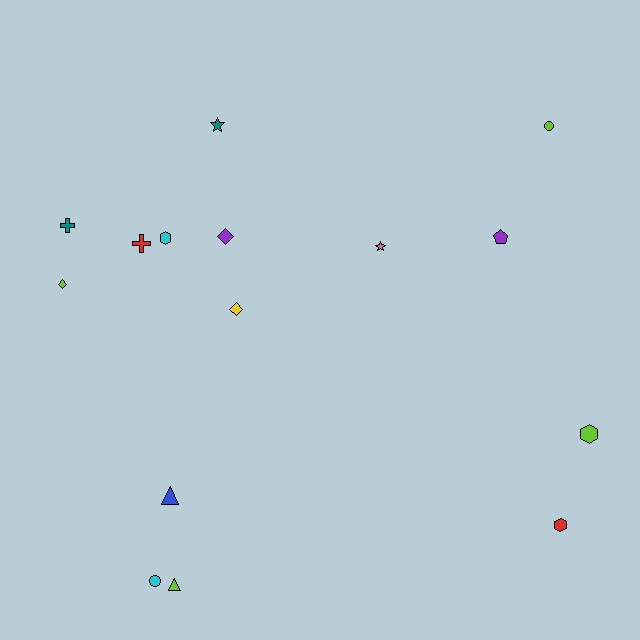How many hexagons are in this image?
There are 3 hexagons.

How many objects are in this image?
There are 15 objects.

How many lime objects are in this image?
There are 4 lime objects.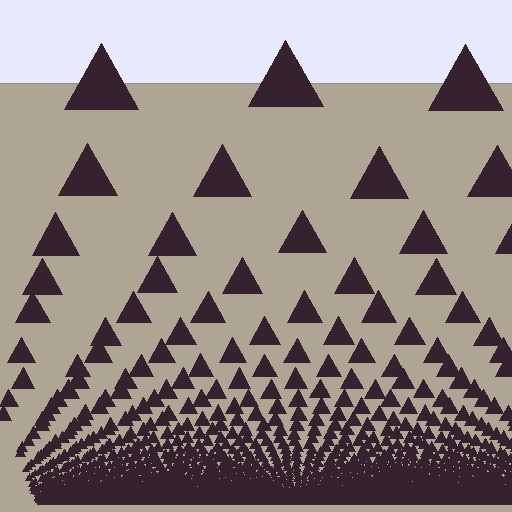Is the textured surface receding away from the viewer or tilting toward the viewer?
The surface appears to tilt toward the viewer. Texture elements get larger and sparser toward the top.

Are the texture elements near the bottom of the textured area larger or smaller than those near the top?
Smaller. The gradient is inverted — elements near the bottom are smaller and denser.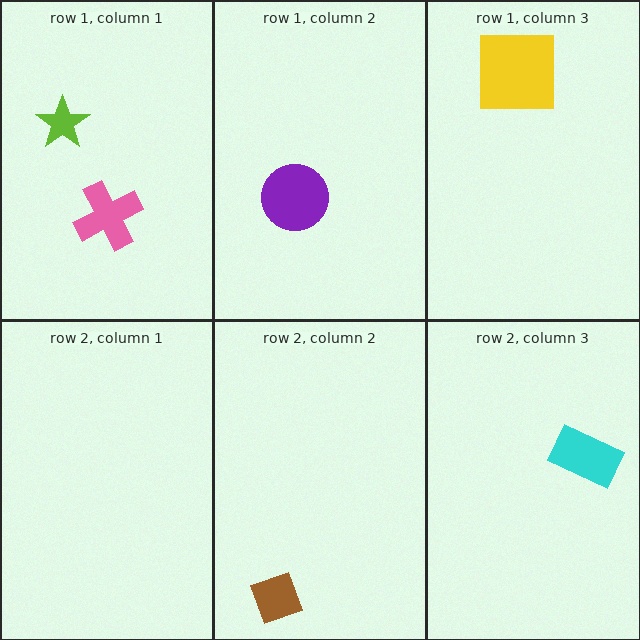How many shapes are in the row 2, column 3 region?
1.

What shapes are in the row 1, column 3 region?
The yellow square.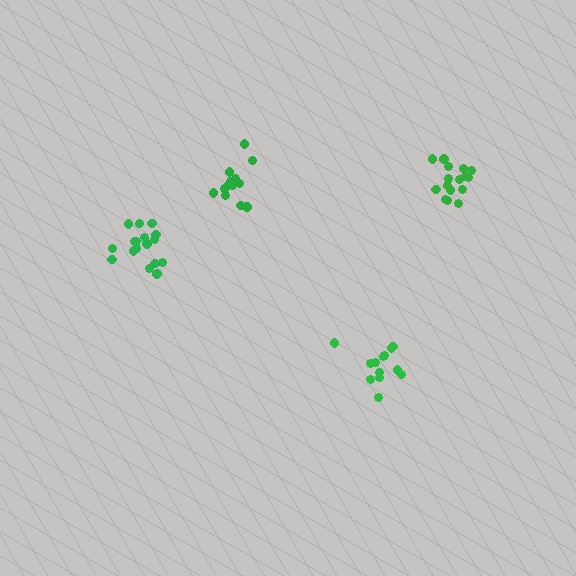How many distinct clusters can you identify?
There are 4 distinct clusters.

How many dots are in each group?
Group 1: 16 dots, Group 2: 13 dots, Group 3: 17 dots, Group 4: 13 dots (59 total).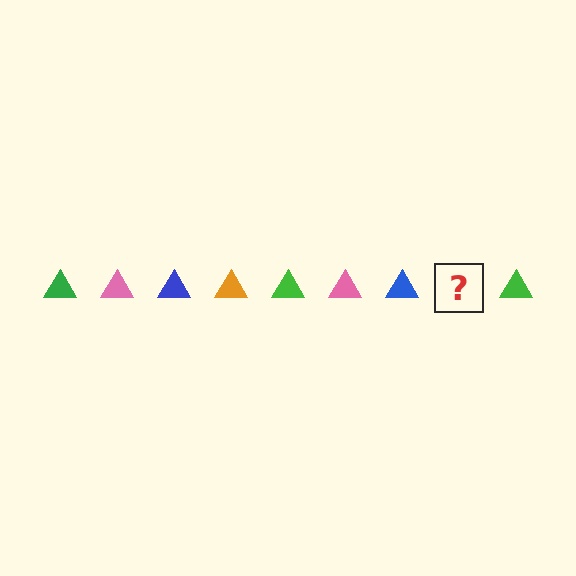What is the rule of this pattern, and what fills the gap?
The rule is that the pattern cycles through green, pink, blue, orange triangles. The gap should be filled with an orange triangle.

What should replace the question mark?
The question mark should be replaced with an orange triangle.